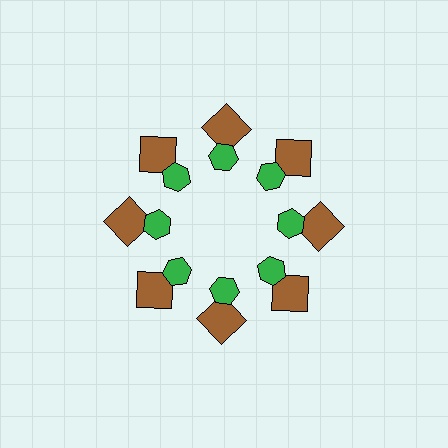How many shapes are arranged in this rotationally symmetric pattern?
There are 16 shapes, arranged in 8 groups of 2.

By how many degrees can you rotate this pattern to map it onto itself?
The pattern maps onto itself every 45 degrees of rotation.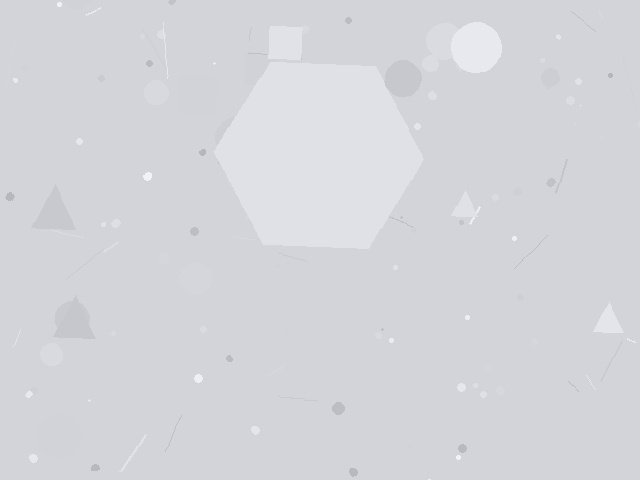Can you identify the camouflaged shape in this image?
The camouflaged shape is a hexagon.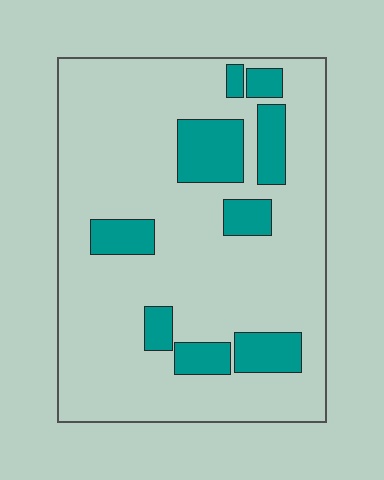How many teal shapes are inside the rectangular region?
9.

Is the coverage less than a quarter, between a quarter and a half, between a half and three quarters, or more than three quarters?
Less than a quarter.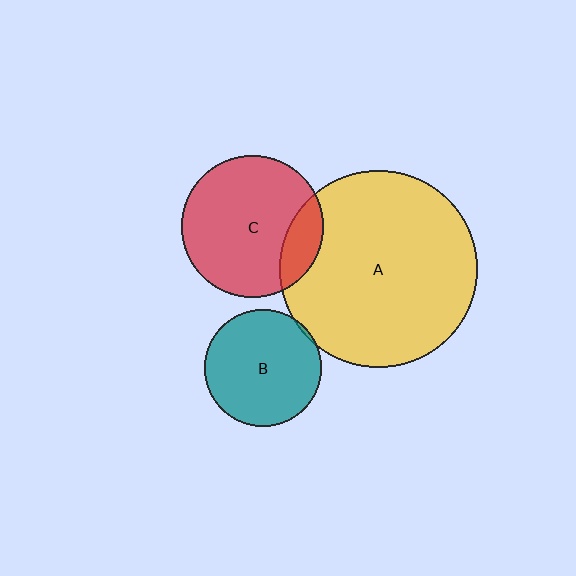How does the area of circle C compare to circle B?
Approximately 1.5 times.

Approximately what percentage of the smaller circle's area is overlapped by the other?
Approximately 15%.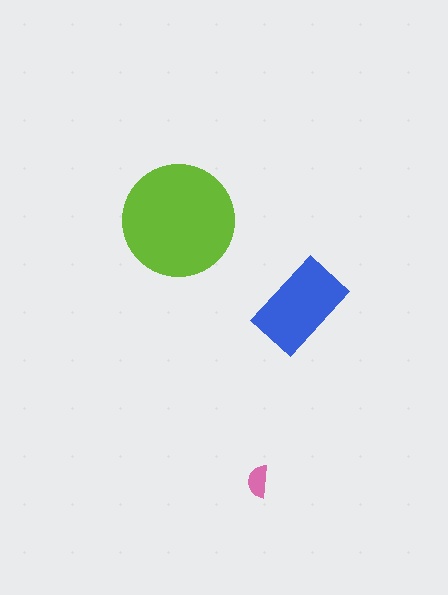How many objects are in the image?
There are 3 objects in the image.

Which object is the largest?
The lime circle.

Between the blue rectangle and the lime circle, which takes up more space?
The lime circle.